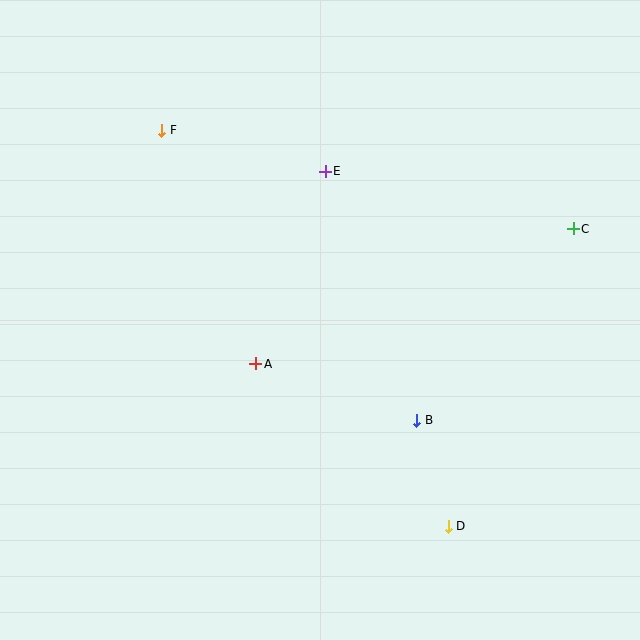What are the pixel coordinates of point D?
Point D is at (448, 526).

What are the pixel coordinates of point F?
Point F is at (162, 130).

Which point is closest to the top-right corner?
Point C is closest to the top-right corner.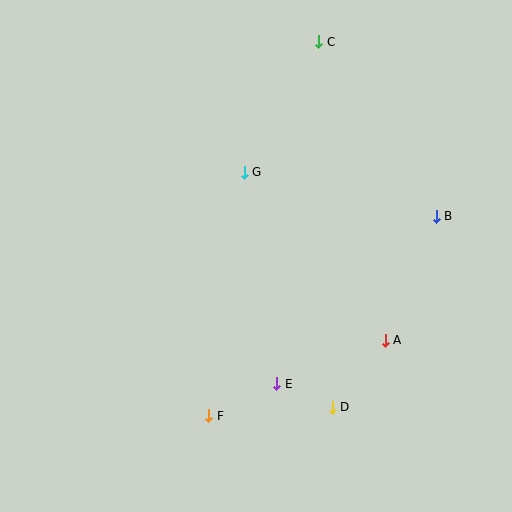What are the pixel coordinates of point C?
Point C is at (319, 42).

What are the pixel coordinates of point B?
Point B is at (436, 216).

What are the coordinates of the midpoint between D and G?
The midpoint between D and G is at (288, 290).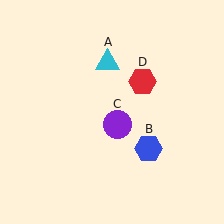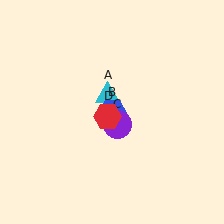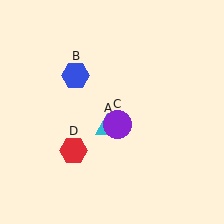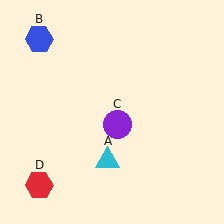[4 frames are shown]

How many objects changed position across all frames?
3 objects changed position: cyan triangle (object A), blue hexagon (object B), red hexagon (object D).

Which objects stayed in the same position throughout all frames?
Purple circle (object C) remained stationary.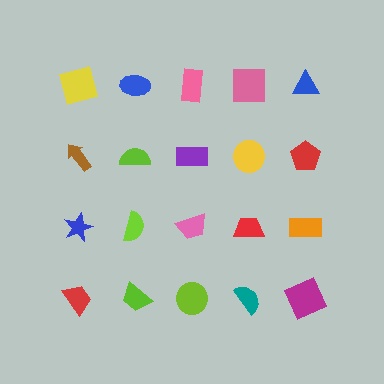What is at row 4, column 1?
A red trapezoid.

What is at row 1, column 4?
A pink square.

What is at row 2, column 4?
A yellow circle.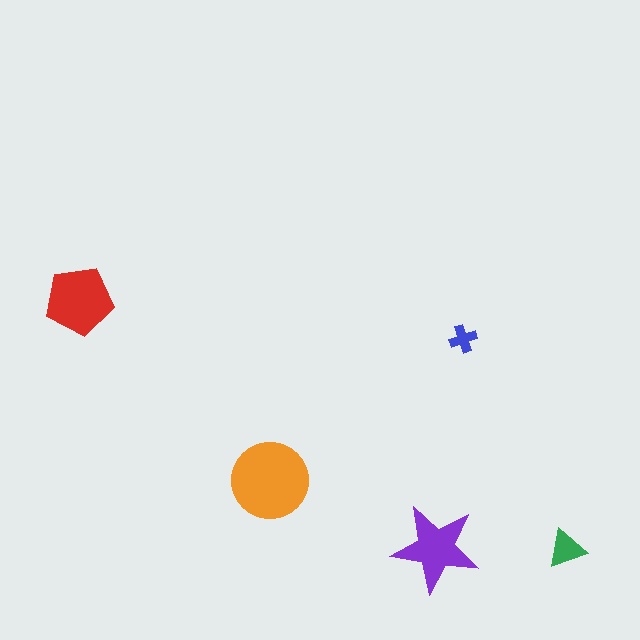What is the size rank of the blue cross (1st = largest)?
5th.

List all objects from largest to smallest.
The orange circle, the red pentagon, the purple star, the green triangle, the blue cross.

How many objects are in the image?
There are 5 objects in the image.